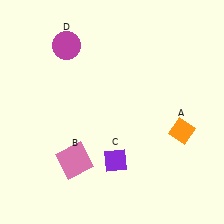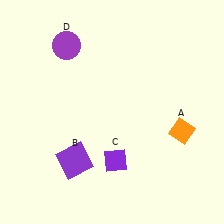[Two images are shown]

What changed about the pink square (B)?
In Image 1, B is pink. In Image 2, it changed to purple.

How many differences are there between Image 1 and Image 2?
There are 2 differences between the two images.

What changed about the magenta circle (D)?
In Image 1, D is magenta. In Image 2, it changed to purple.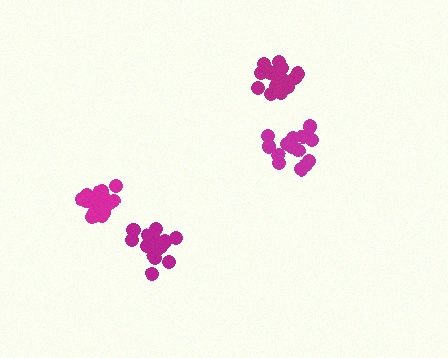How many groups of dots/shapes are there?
There are 4 groups.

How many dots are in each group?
Group 1: 19 dots, Group 2: 15 dots, Group 3: 15 dots, Group 4: 20 dots (69 total).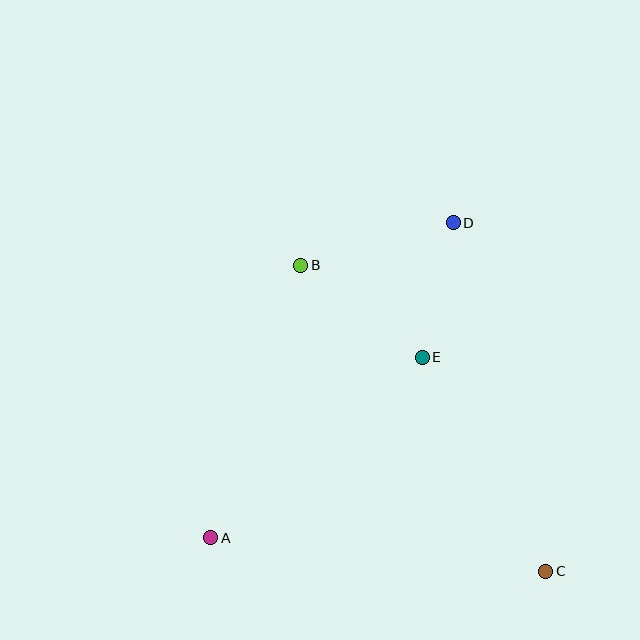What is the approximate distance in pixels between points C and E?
The distance between C and E is approximately 247 pixels.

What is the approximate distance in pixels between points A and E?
The distance between A and E is approximately 278 pixels.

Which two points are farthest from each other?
Points A and D are farthest from each other.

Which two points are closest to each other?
Points D and E are closest to each other.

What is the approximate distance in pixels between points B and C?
The distance between B and C is approximately 392 pixels.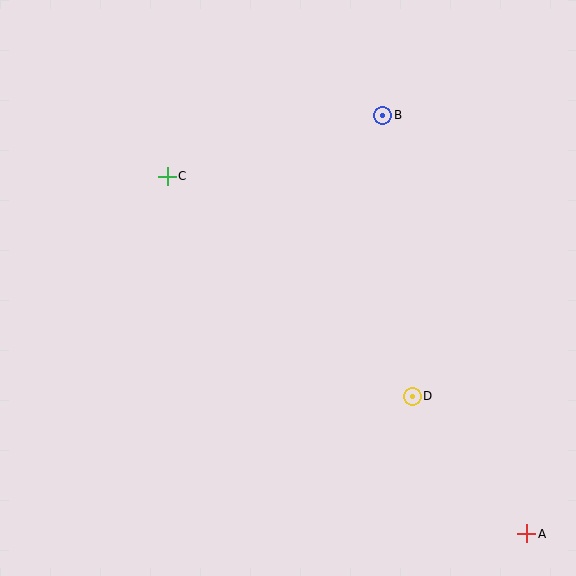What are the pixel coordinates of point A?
Point A is at (527, 534).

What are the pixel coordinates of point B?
Point B is at (383, 115).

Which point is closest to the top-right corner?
Point B is closest to the top-right corner.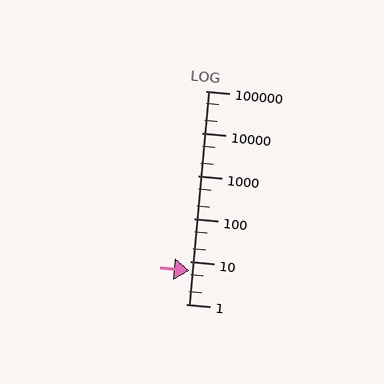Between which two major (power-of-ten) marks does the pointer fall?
The pointer is between 1 and 10.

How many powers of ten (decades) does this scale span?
The scale spans 5 decades, from 1 to 100000.